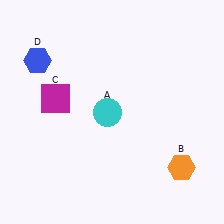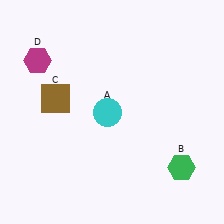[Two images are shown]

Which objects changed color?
B changed from orange to green. C changed from magenta to brown. D changed from blue to magenta.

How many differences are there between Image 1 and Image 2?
There are 3 differences between the two images.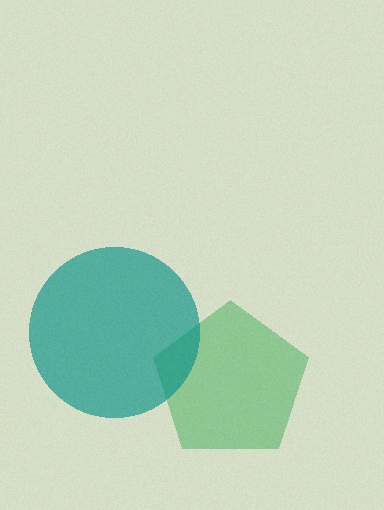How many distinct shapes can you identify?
There are 2 distinct shapes: a green pentagon, a teal circle.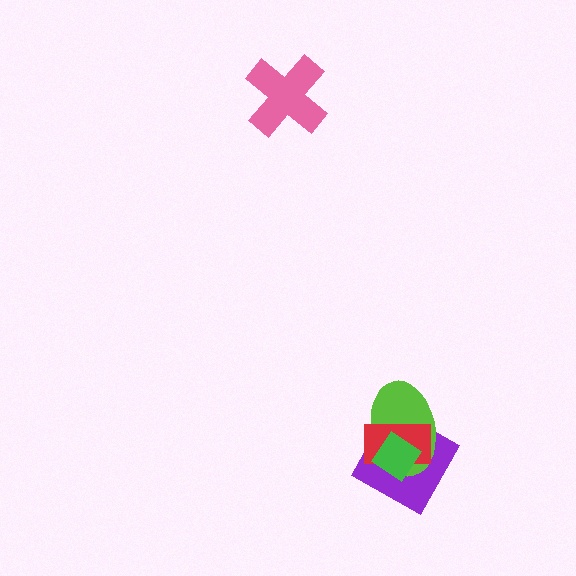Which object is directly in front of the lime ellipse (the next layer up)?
The red rectangle is directly in front of the lime ellipse.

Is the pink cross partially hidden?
No, no other shape covers it.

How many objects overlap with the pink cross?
0 objects overlap with the pink cross.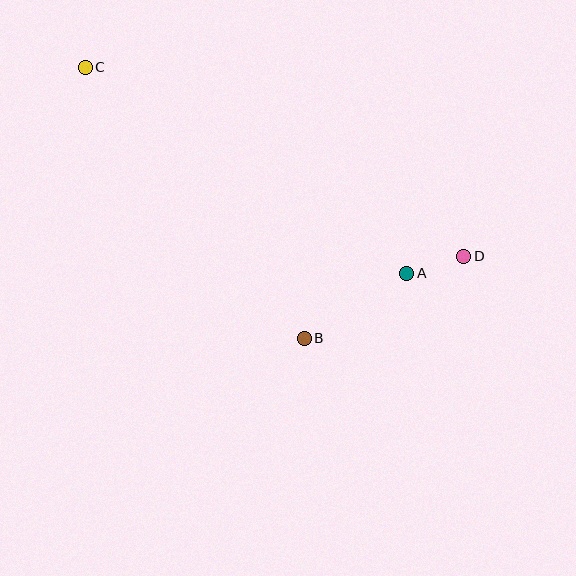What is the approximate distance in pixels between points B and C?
The distance between B and C is approximately 348 pixels.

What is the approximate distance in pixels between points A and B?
The distance between A and B is approximately 122 pixels.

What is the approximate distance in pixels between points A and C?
The distance between A and C is approximately 382 pixels.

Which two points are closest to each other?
Points A and D are closest to each other.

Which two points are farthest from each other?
Points C and D are farthest from each other.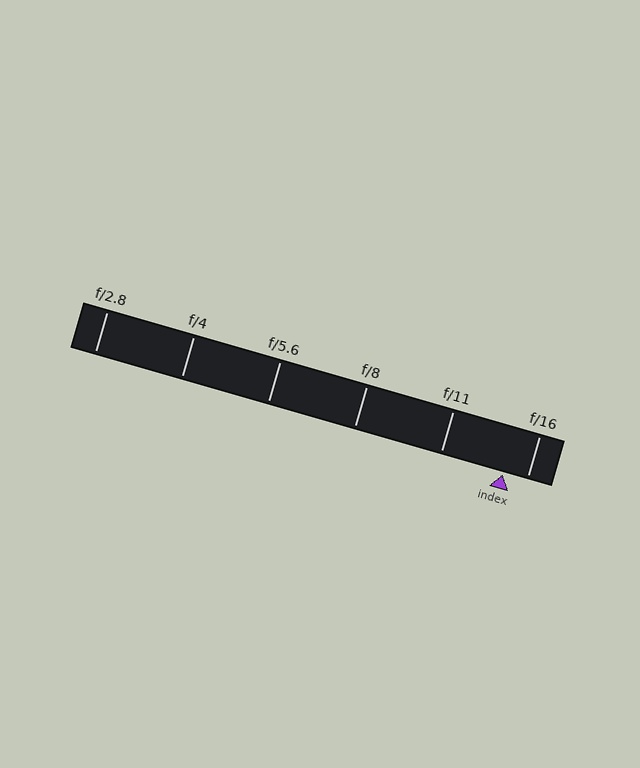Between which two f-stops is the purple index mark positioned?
The index mark is between f/11 and f/16.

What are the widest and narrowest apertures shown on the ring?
The widest aperture shown is f/2.8 and the narrowest is f/16.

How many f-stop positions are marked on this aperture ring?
There are 6 f-stop positions marked.